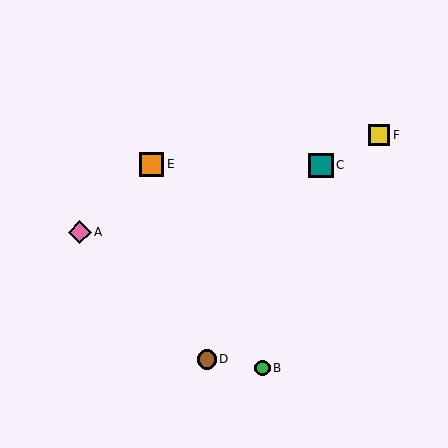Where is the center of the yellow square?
The center of the yellow square is at (379, 135).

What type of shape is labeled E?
Shape E is an orange square.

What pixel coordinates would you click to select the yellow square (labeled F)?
Click at (379, 135) to select the yellow square F.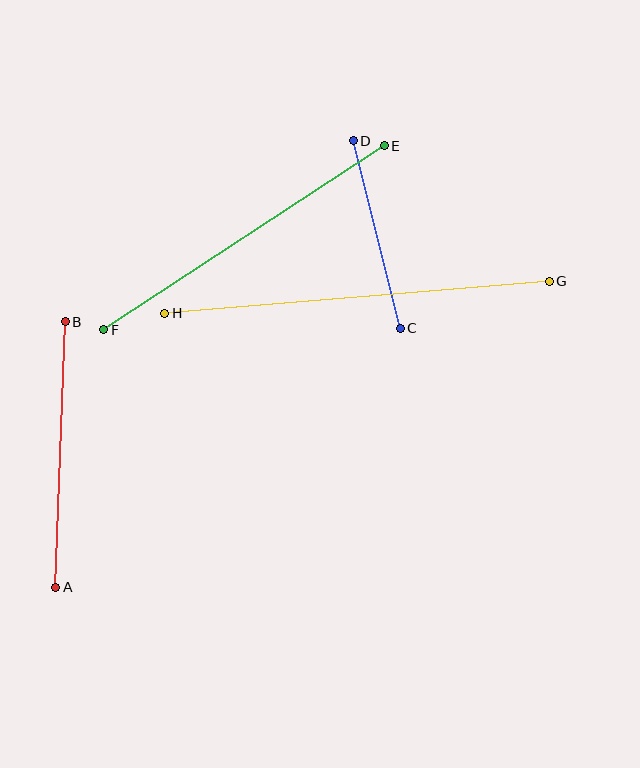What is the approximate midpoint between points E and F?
The midpoint is at approximately (244, 238) pixels.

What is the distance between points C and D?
The distance is approximately 193 pixels.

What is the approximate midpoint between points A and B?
The midpoint is at approximately (60, 455) pixels.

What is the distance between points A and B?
The distance is approximately 266 pixels.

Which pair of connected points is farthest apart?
Points G and H are farthest apart.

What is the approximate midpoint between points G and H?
The midpoint is at approximately (357, 297) pixels.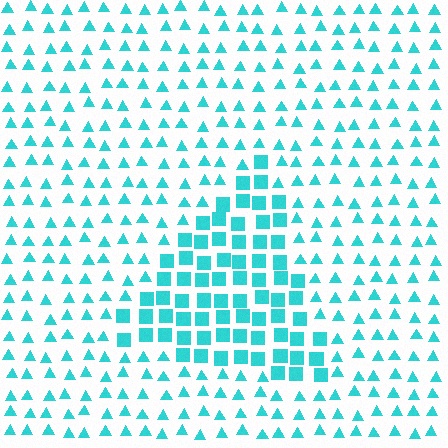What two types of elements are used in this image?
The image uses squares inside the triangle region and triangles outside it.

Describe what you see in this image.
The image is filled with small cyan elements arranged in a uniform grid. A triangle-shaped region contains squares, while the surrounding area contains triangles. The boundary is defined purely by the change in element shape.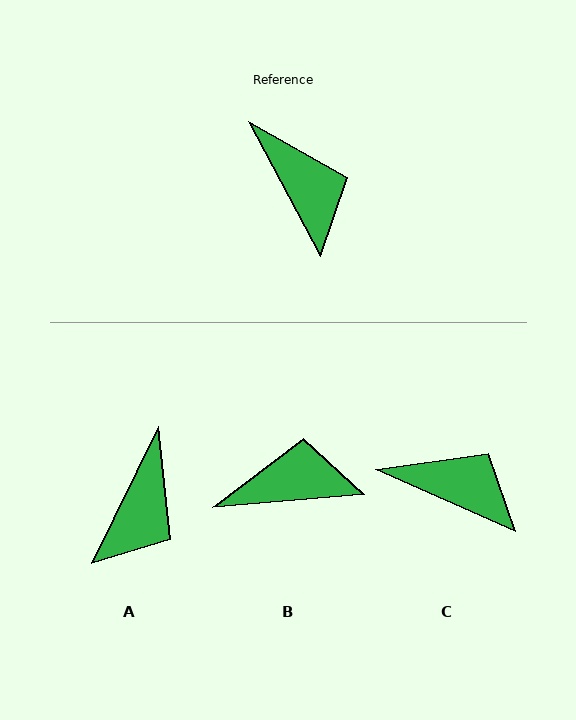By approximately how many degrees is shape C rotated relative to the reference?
Approximately 38 degrees counter-clockwise.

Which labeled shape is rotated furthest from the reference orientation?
B, about 67 degrees away.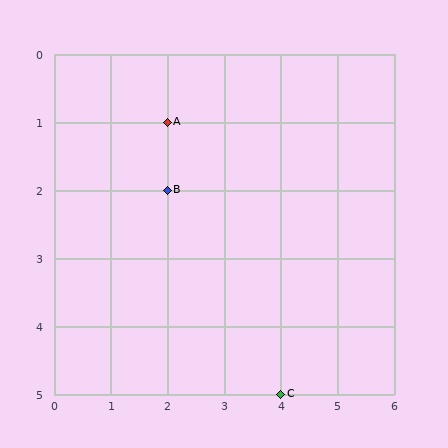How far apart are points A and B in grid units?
Points A and B are 1 row apart.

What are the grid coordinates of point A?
Point A is at grid coordinates (2, 1).